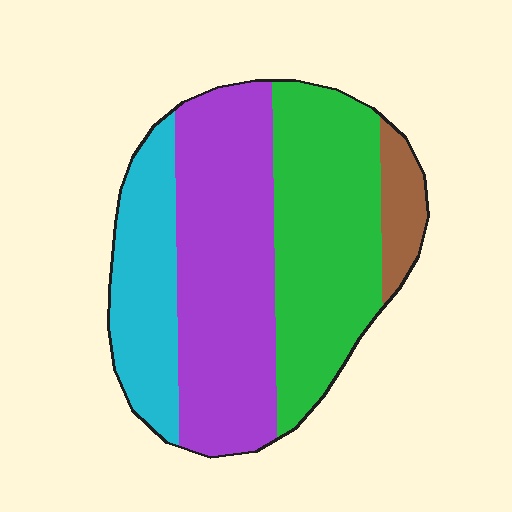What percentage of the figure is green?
Green covers around 35% of the figure.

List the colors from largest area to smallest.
From largest to smallest: purple, green, cyan, brown.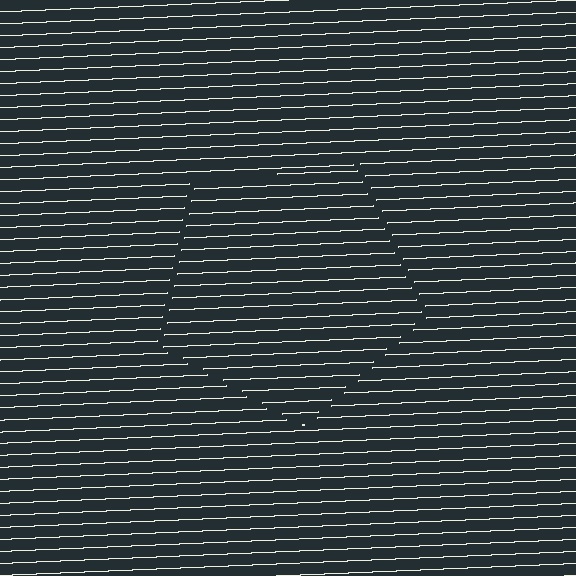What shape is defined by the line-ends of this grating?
An illusory pentagon. The interior of the shape contains the same grating, shifted by half a period — the contour is defined by the phase discontinuity where line-ends from the inner and outer gratings abut.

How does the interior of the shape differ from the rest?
The interior of the shape contains the same grating, shifted by half a period — the contour is defined by the phase discontinuity where line-ends from the inner and outer gratings abut.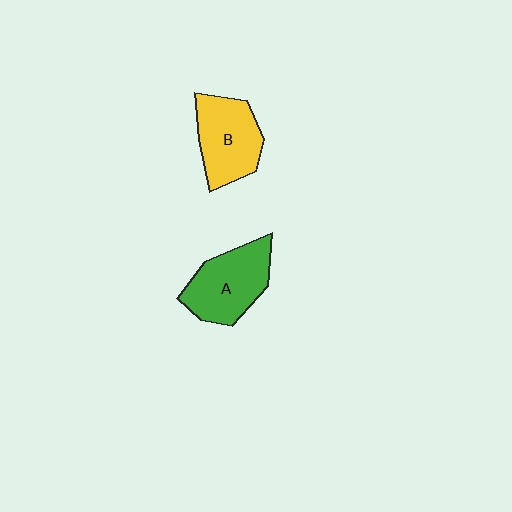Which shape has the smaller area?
Shape B (yellow).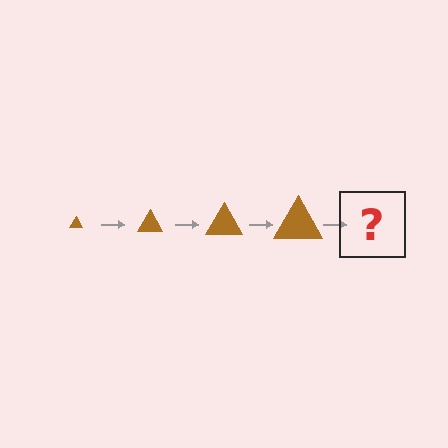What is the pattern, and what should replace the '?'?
The pattern is that the triangle gets progressively larger each step. The '?' should be a brown triangle, larger than the previous one.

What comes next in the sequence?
The next element should be a brown triangle, larger than the previous one.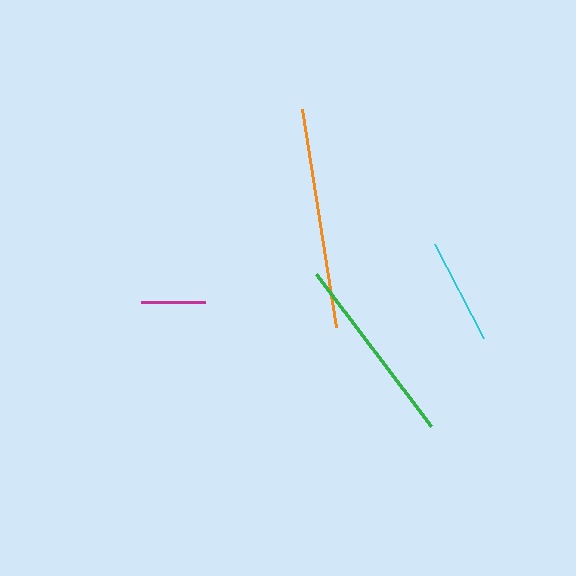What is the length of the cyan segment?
The cyan segment is approximately 106 pixels long.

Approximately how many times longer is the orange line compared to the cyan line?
The orange line is approximately 2.1 times the length of the cyan line.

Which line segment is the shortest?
The magenta line is the shortest at approximately 63 pixels.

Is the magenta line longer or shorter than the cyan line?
The cyan line is longer than the magenta line.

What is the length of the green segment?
The green segment is approximately 192 pixels long.